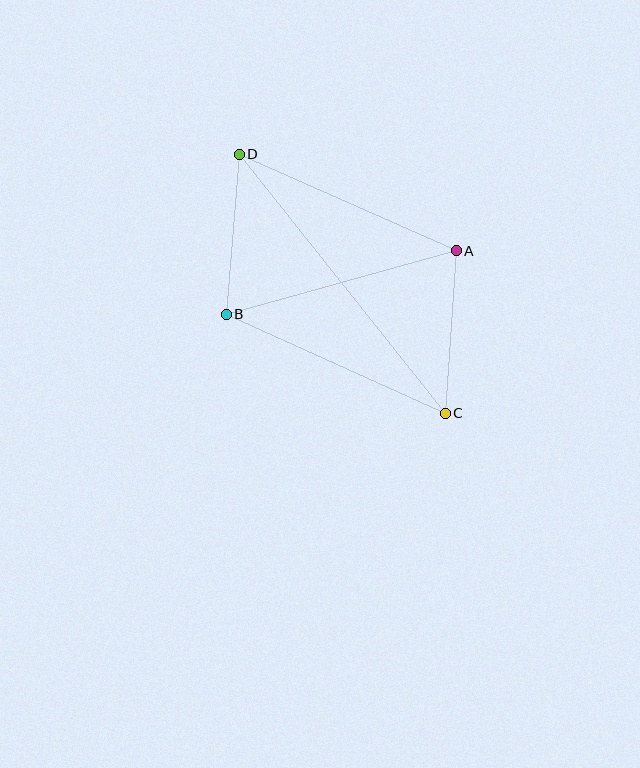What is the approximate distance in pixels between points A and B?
The distance between A and B is approximately 239 pixels.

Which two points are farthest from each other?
Points C and D are farthest from each other.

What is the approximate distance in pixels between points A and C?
The distance between A and C is approximately 163 pixels.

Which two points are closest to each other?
Points B and D are closest to each other.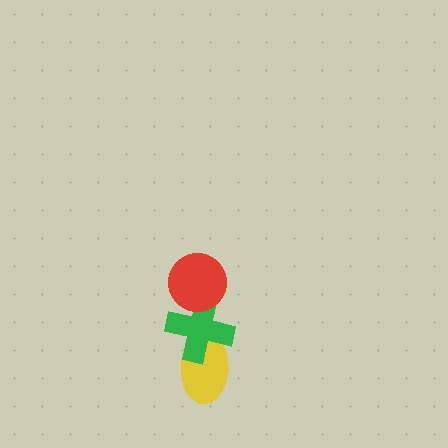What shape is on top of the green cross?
The red circle is on top of the green cross.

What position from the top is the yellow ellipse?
The yellow ellipse is 3rd from the top.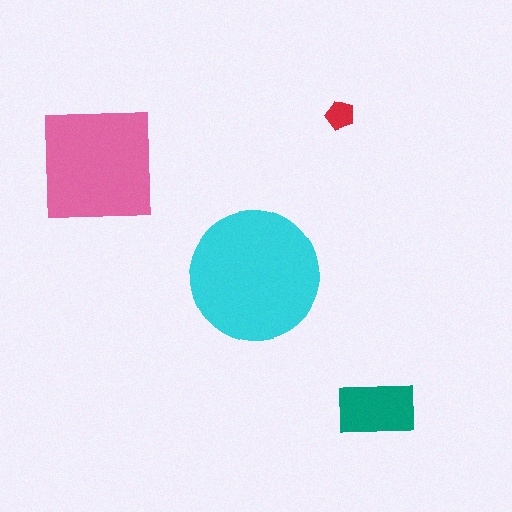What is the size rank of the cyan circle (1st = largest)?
1st.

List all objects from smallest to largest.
The red pentagon, the teal rectangle, the pink square, the cyan circle.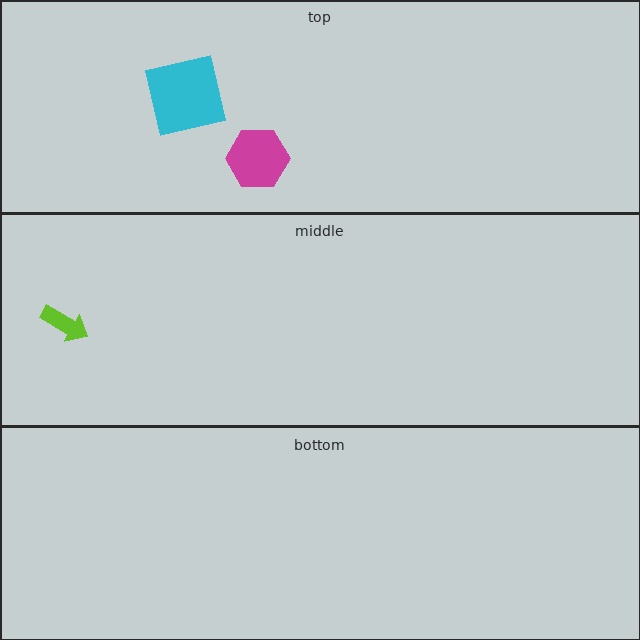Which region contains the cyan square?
The top region.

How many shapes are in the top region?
2.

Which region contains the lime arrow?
The middle region.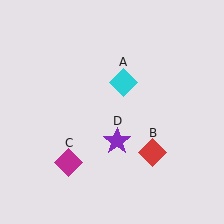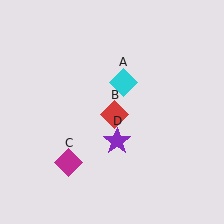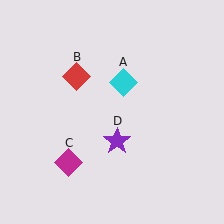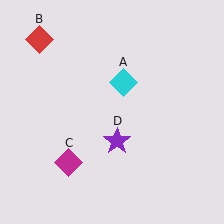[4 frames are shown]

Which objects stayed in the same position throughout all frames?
Cyan diamond (object A) and magenta diamond (object C) and purple star (object D) remained stationary.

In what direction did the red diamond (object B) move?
The red diamond (object B) moved up and to the left.